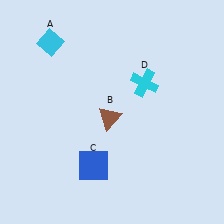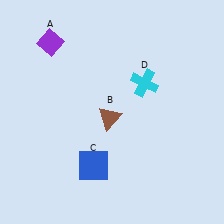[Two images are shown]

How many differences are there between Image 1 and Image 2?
There is 1 difference between the two images.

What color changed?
The diamond (A) changed from cyan in Image 1 to purple in Image 2.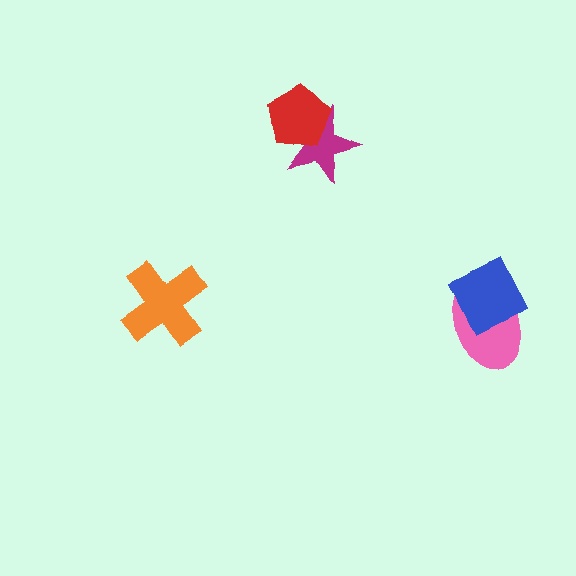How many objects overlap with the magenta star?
1 object overlaps with the magenta star.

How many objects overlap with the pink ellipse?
1 object overlaps with the pink ellipse.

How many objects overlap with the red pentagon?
1 object overlaps with the red pentagon.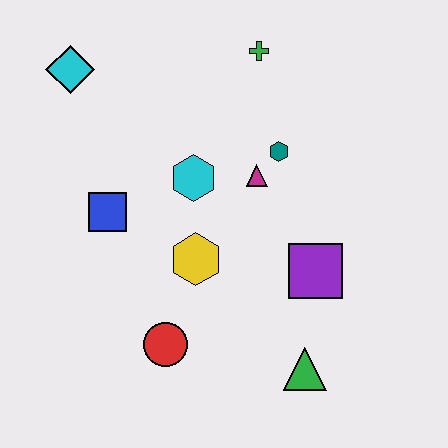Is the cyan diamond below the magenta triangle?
No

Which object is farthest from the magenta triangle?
The cyan diamond is farthest from the magenta triangle.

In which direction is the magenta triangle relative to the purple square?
The magenta triangle is above the purple square.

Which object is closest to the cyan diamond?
The blue square is closest to the cyan diamond.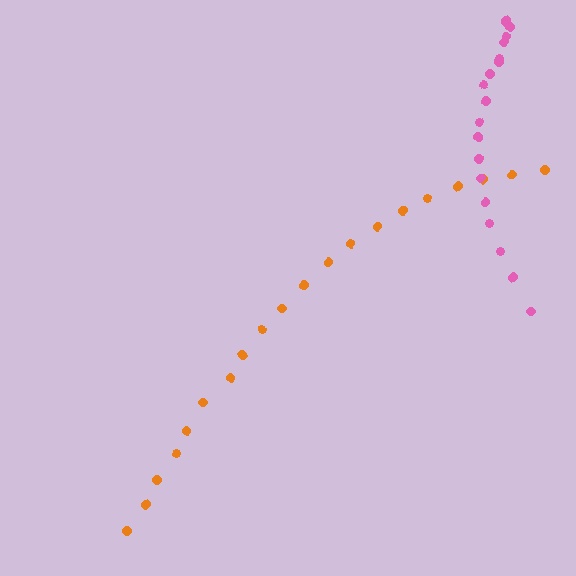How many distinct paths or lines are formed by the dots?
There are 2 distinct paths.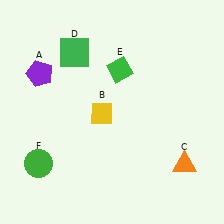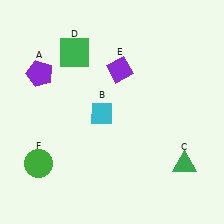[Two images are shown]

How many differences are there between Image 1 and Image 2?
There are 3 differences between the two images.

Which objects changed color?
B changed from yellow to cyan. C changed from orange to green. E changed from green to purple.